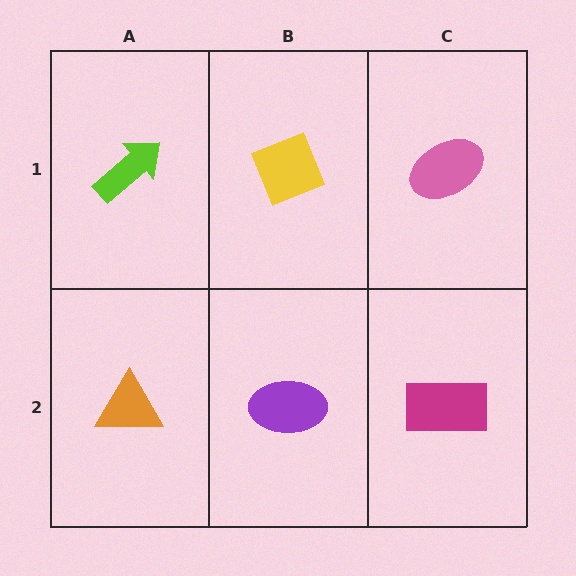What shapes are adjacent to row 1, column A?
An orange triangle (row 2, column A), a yellow diamond (row 1, column B).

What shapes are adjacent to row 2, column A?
A lime arrow (row 1, column A), a purple ellipse (row 2, column B).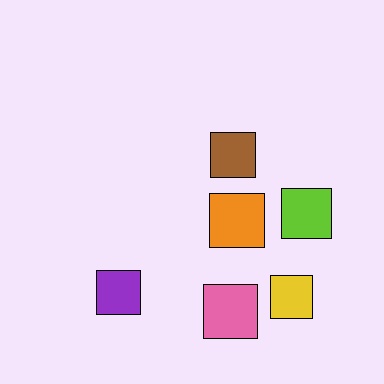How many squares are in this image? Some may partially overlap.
There are 6 squares.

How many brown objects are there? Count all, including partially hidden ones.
There is 1 brown object.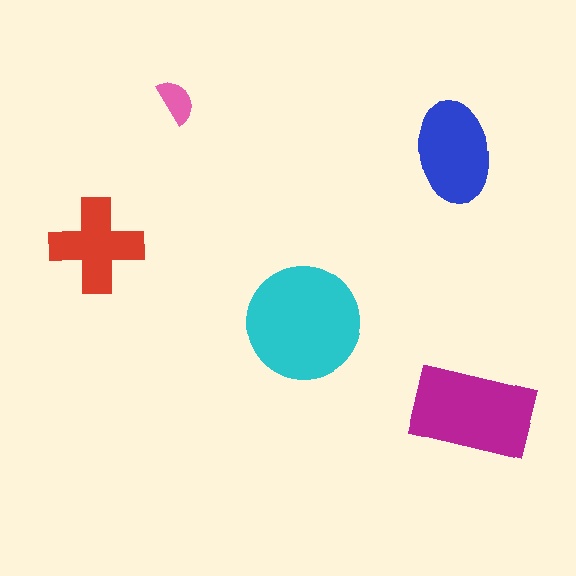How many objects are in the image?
There are 5 objects in the image.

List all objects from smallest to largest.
The pink semicircle, the red cross, the blue ellipse, the magenta rectangle, the cyan circle.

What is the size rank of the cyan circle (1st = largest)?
1st.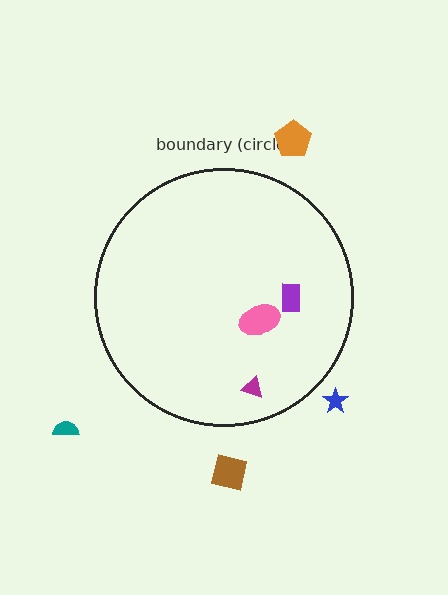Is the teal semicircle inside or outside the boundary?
Outside.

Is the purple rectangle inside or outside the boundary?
Inside.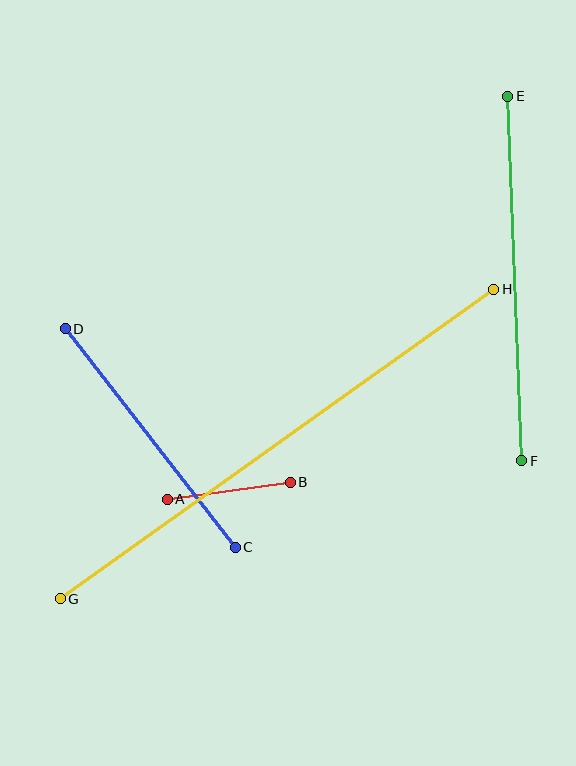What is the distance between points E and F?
The distance is approximately 365 pixels.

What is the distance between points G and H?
The distance is approximately 533 pixels.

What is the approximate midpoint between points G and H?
The midpoint is at approximately (277, 444) pixels.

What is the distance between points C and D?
The distance is approximately 277 pixels.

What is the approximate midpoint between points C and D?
The midpoint is at approximately (150, 438) pixels.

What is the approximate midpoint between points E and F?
The midpoint is at approximately (515, 279) pixels.